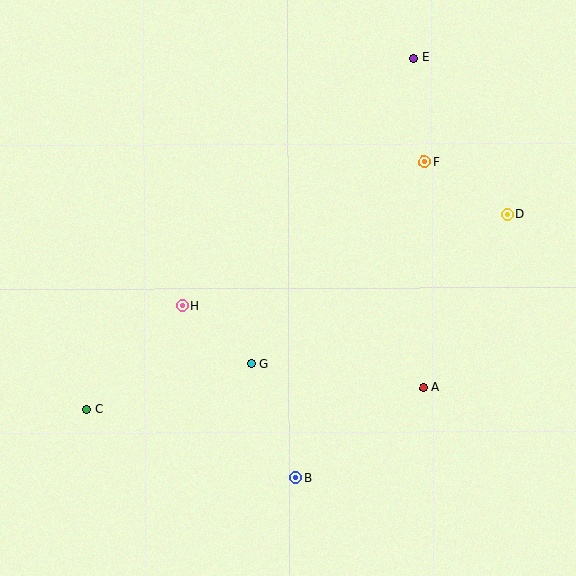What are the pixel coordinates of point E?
Point E is at (414, 58).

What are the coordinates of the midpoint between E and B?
The midpoint between E and B is at (355, 268).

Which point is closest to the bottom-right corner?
Point A is closest to the bottom-right corner.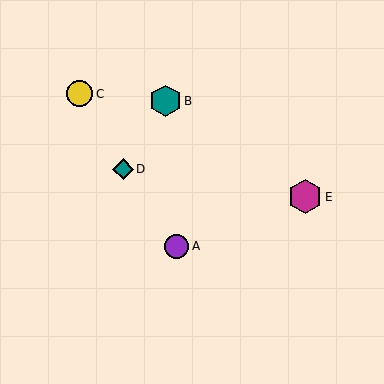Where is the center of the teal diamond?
The center of the teal diamond is at (123, 169).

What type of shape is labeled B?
Shape B is a teal hexagon.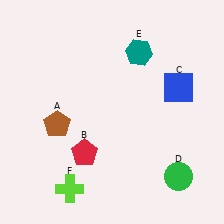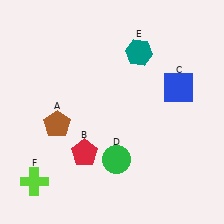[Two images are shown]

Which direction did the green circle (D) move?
The green circle (D) moved left.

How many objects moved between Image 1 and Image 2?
2 objects moved between the two images.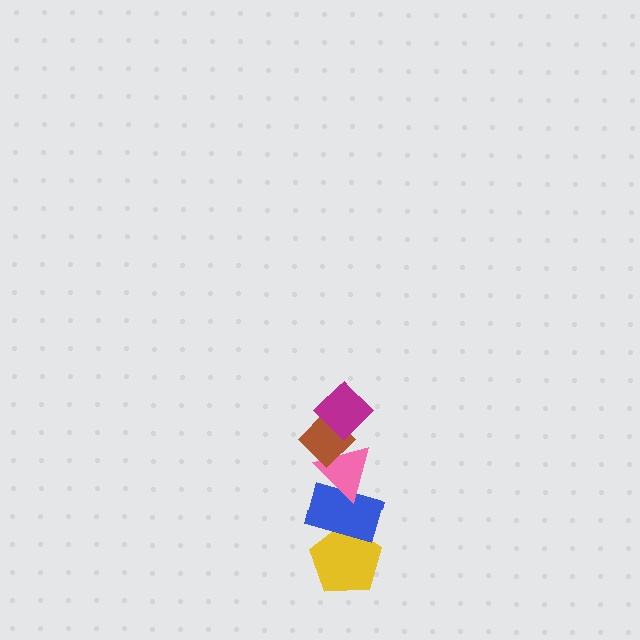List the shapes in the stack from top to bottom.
From top to bottom: the magenta diamond, the brown diamond, the pink triangle, the blue rectangle, the yellow pentagon.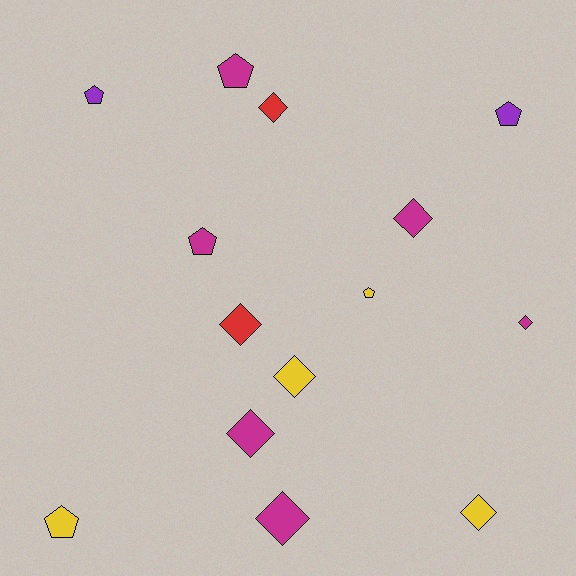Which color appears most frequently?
Magenta, with 6 objects.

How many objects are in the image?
There are 14 objects.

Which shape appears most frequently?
Diamond, with 8 objects.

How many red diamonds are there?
There are 2 red diamonds.